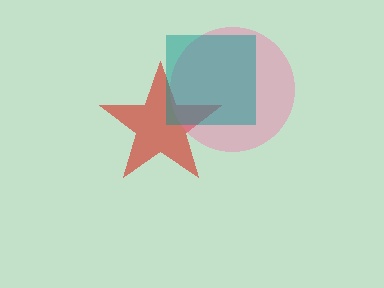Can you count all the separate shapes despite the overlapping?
Yes, there are 3 separate shapes.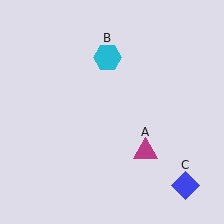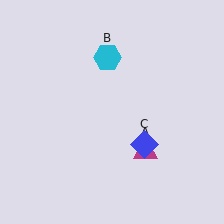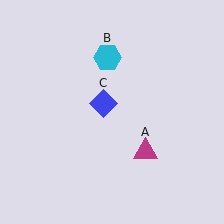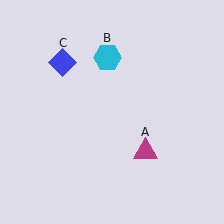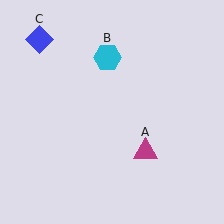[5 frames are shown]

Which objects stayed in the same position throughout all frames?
Magenta triangle (object A) and cyan hexagon (object B) remained stationary.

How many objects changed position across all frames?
1 object changed position: blue diamond (object C).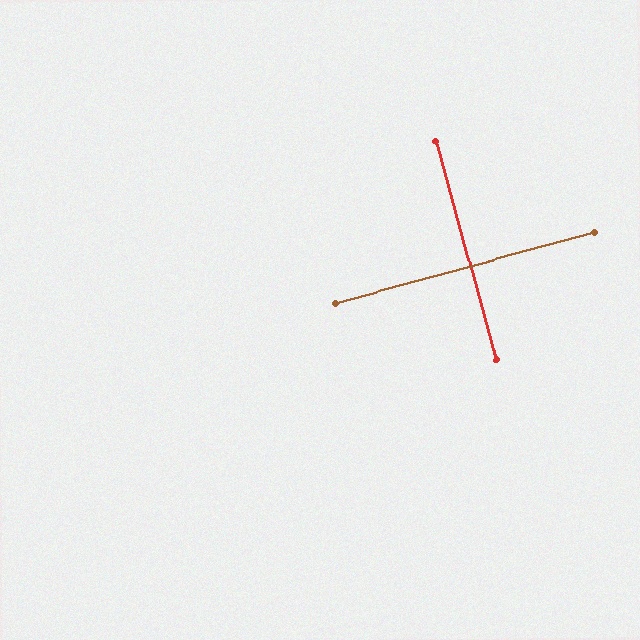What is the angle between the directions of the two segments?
Approximately 90 degrees.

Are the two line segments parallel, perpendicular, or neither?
Perpendicular — they meet at approximately 90°.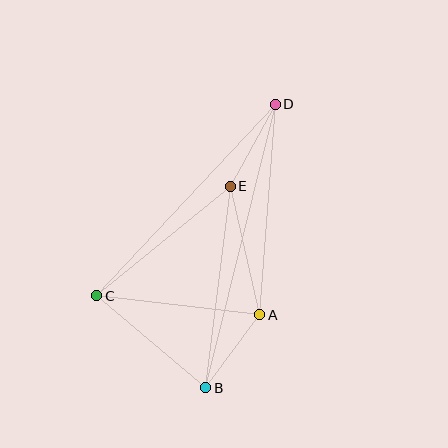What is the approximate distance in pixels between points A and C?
The distance between A and C is approximately 164 pixels.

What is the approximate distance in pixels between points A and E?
The distance between A and E is approximately 132 pixels.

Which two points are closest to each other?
Points A and B are closest to each other.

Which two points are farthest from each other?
Points B and D are farthest from each other.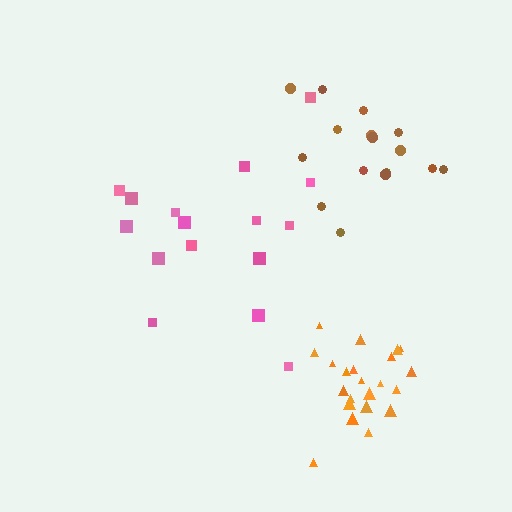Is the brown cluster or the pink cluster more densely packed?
Pink.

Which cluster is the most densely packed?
Orange.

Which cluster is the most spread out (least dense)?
Brown.